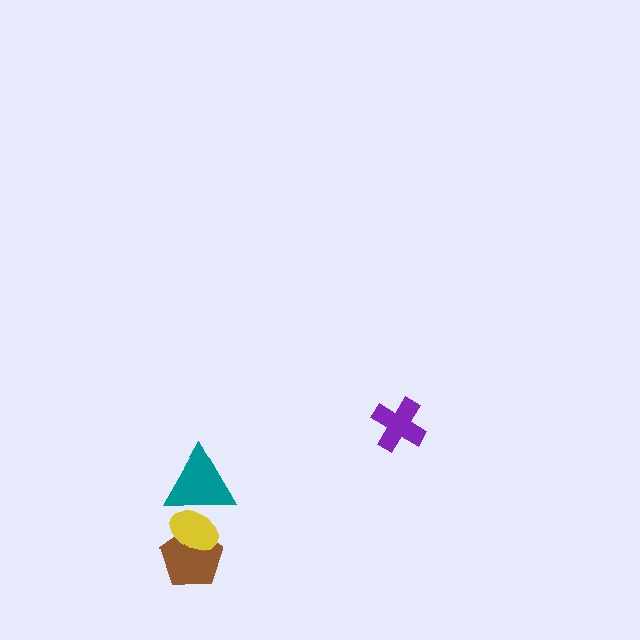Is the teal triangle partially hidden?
No, no other shape covers it.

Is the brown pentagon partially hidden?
Yes, it is partially covered by another shape.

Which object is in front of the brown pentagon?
The yellow ellipse is in front of the brown pentagon.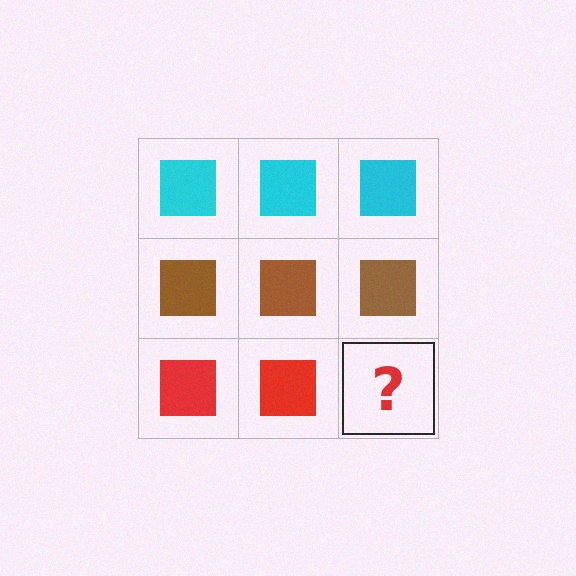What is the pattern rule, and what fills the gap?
The rule is that each row has a consistent color. The gap should be filled with a red square.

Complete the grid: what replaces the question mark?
The question mark should be replaced with a red square.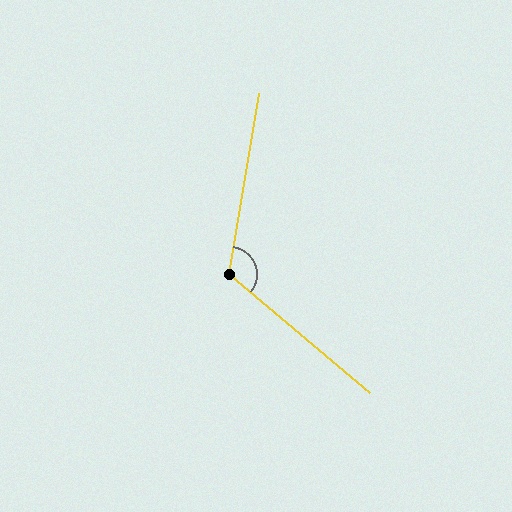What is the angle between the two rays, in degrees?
Approximately 121 degrees.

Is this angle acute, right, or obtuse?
It is obtuse.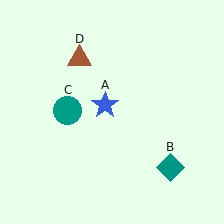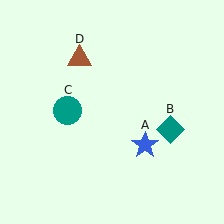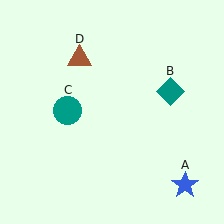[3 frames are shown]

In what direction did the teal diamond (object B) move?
The teal diamond (object B) moved up.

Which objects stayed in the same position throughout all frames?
Teal circle (object C) and brown triangle (object D) remained stationary.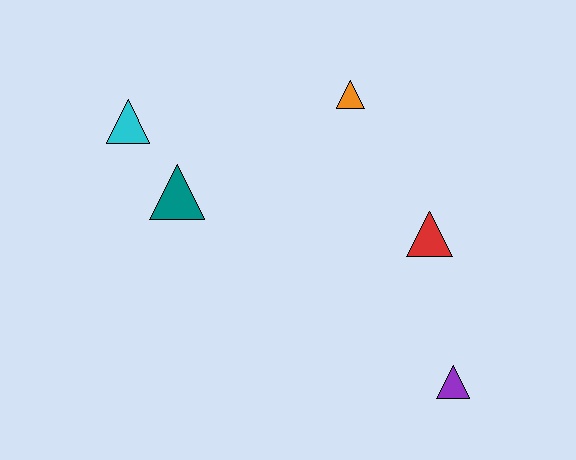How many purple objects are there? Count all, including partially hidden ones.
There is 1 purple object.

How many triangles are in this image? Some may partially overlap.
There are 5 triangles.